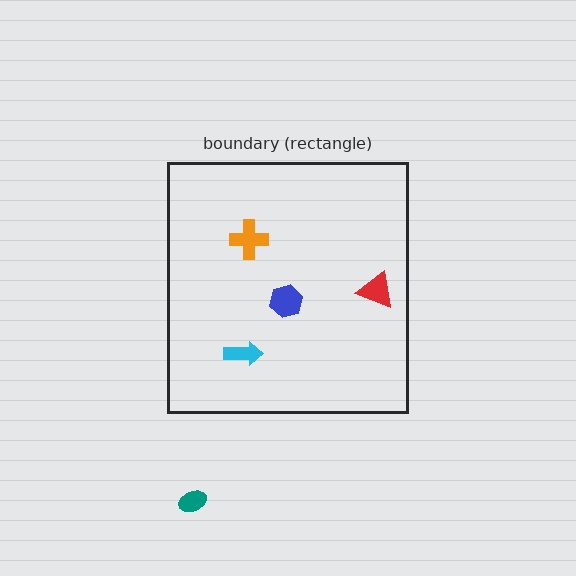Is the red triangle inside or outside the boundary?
Inside.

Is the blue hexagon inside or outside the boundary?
Inside.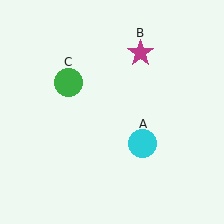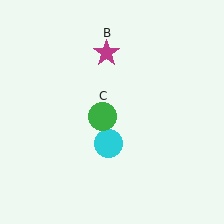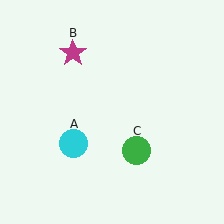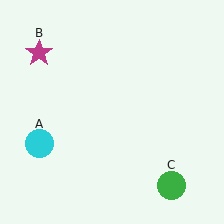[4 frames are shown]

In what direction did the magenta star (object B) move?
The magenta star (object B) moved left.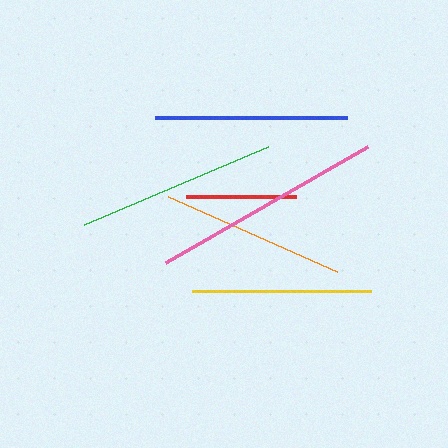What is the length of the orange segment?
The orange segment is approximately 185 pixels long.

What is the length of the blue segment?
The blue segment is approximately 191 pixels long.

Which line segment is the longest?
The pink line is the longest at approximately 233 pixels.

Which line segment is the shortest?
The red line is the shortest at approximately 111 pixels.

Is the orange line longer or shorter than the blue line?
The blue line is longer than the orange line.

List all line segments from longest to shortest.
From longest to shortest: pink, green, blue, orange, yellow, red.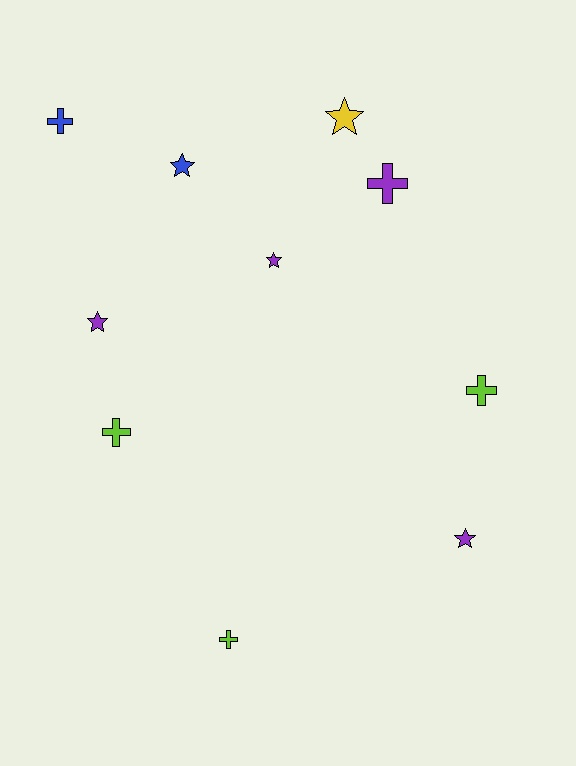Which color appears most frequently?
Purple, with 4 objects.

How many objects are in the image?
There are 10 objects.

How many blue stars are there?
There is 1 blue star.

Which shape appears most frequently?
Cross, with 5 objects.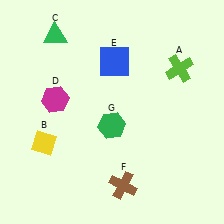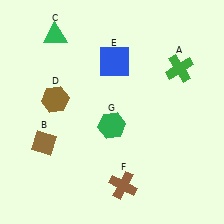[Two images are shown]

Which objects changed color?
A changed from lime to green. B changed from yellow to brown. D changed from magenta to brown.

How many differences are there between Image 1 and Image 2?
There are 3 differences between the two images.